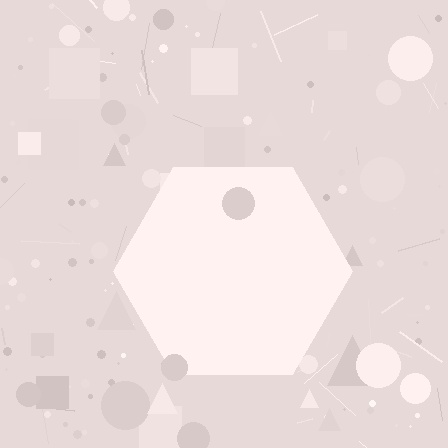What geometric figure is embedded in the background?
A hexagon is embedded in the background.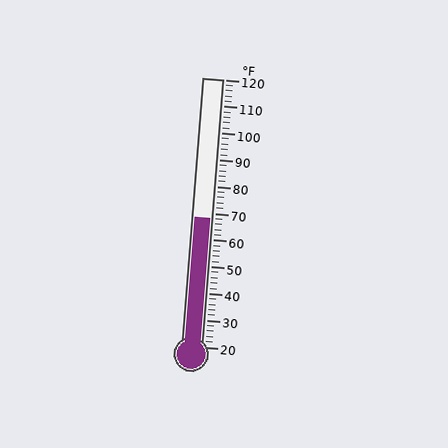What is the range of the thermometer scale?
The thermometer scale ranges from 20°F to 120°F.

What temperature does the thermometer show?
The thermometer shows approximately 68°F.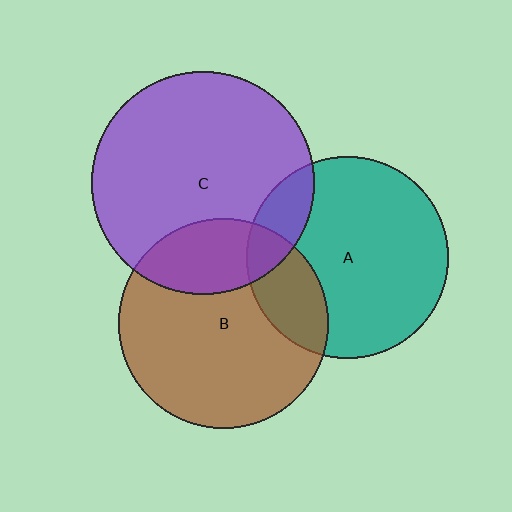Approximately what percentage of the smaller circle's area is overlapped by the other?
Approximately 15%.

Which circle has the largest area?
Circle C (purple).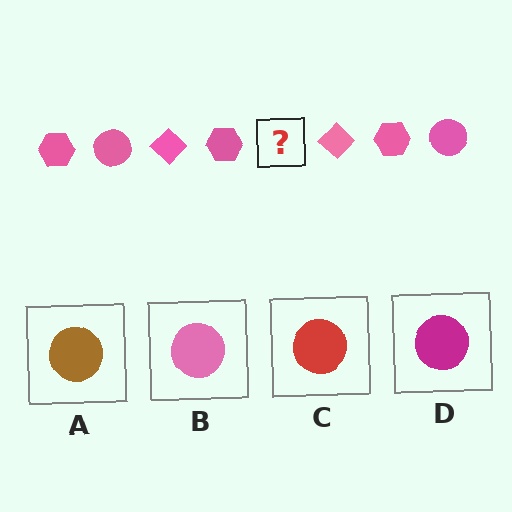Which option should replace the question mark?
Option B.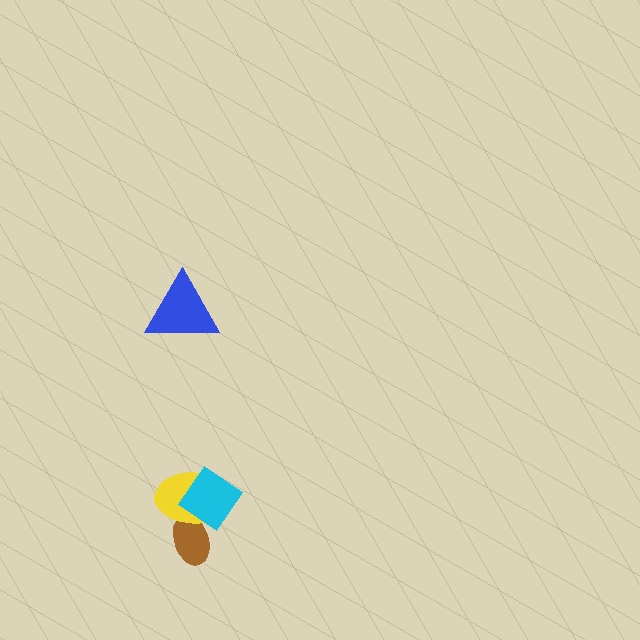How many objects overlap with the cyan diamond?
2 objects overlap with the cyan diamond.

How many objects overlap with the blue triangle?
0 objects overlap with the blue triangle.